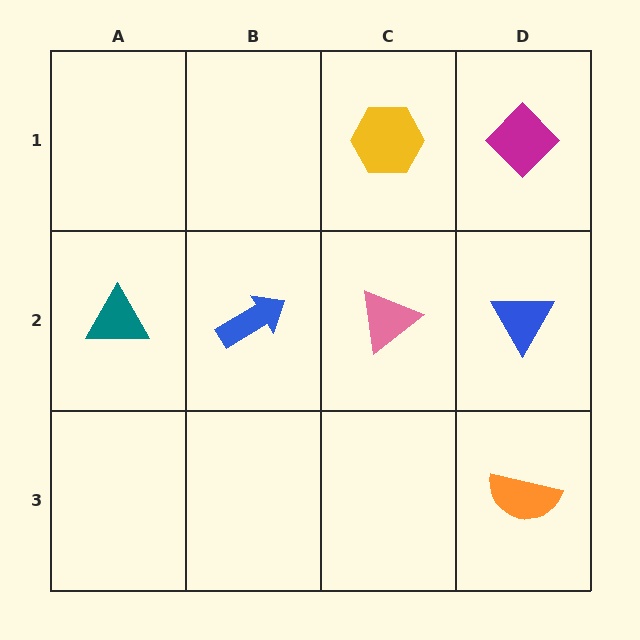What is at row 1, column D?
A magenta diamond.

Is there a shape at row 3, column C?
No, that cell is empty.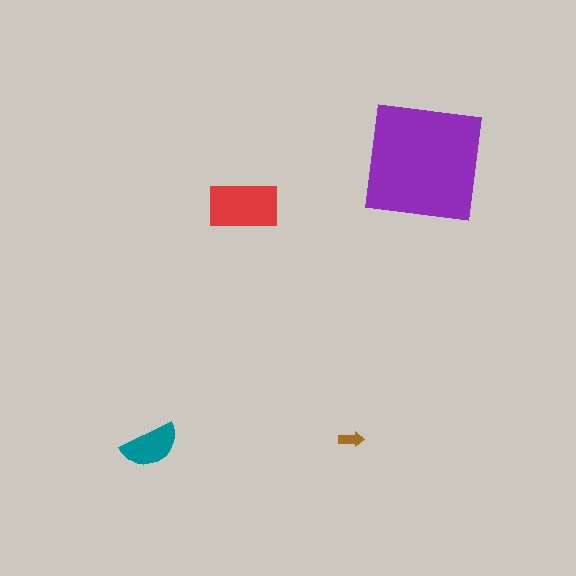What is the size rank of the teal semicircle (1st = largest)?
3rd.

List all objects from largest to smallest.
The purple square, the red rectangle, the teal semicircle, the brown arrow.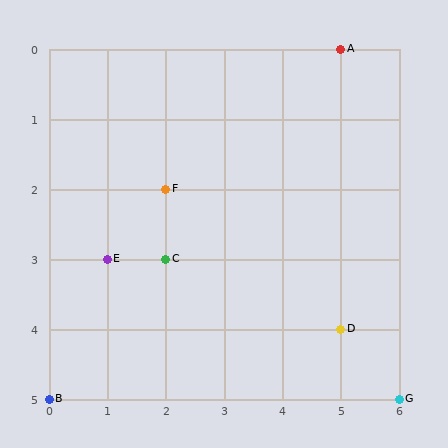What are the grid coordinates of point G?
Point G is at grid coordinates (6, 5).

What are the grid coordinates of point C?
Point C is at grid coordinates (2, 3).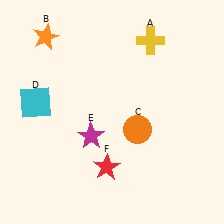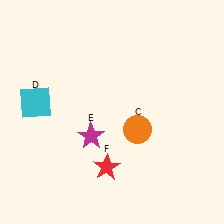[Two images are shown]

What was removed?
The yellow cross (A), the orange star (B) were removed in Image 2.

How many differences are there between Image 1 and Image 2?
There are 2 differences between the two images.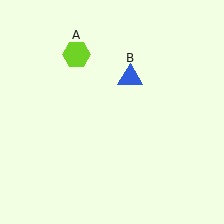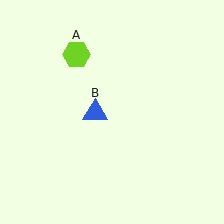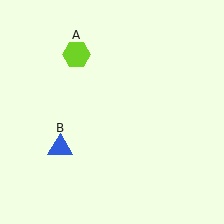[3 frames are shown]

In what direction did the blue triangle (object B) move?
The blue triangle (object B) moved down and to the left.